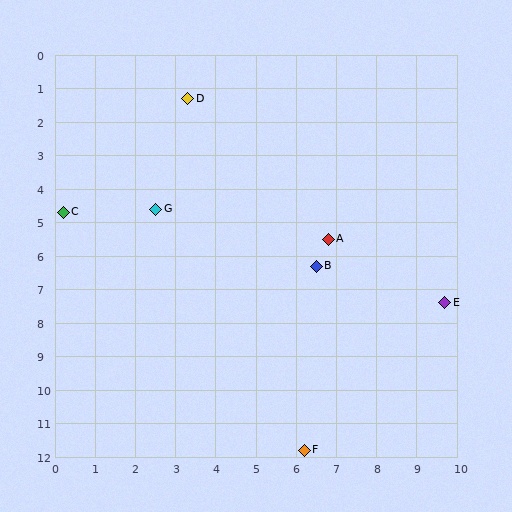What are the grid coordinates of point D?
Point D is at approximately (3.3, 1.3).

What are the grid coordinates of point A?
Point A is at approximately (6.8, 5.5).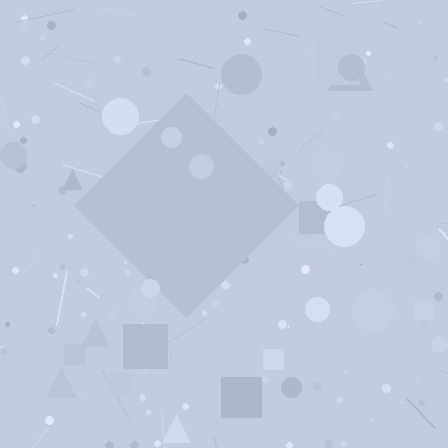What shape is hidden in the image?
A diamond is hidden in the image.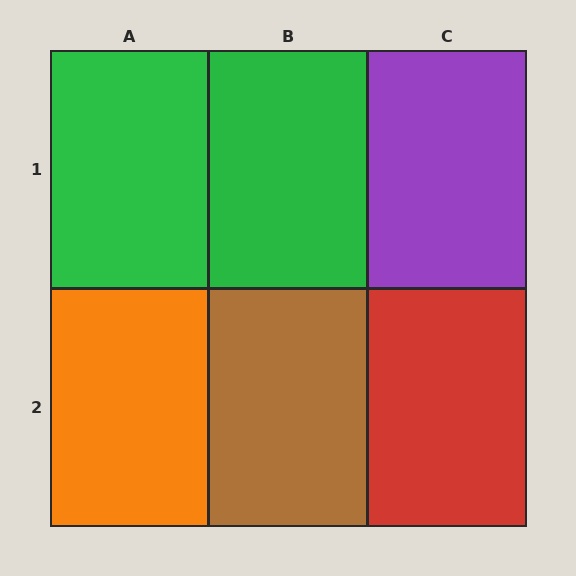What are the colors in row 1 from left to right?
Green, green, purple.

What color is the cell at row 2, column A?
Orange.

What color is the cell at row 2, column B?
Brown.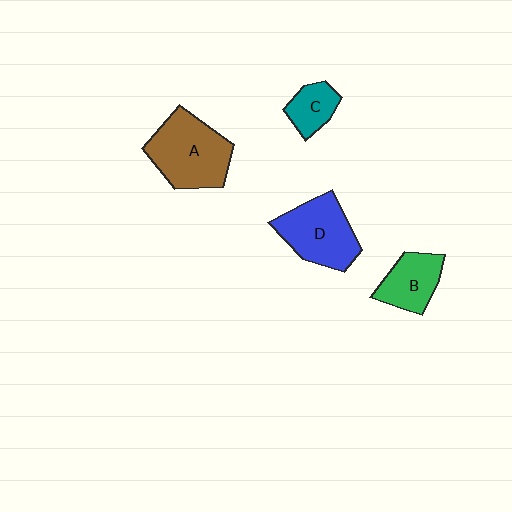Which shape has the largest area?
Shape A (brown).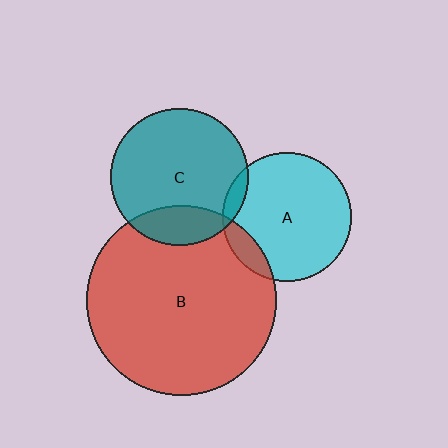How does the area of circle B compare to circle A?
Approximately 2.2 times.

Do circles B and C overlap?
Yes.